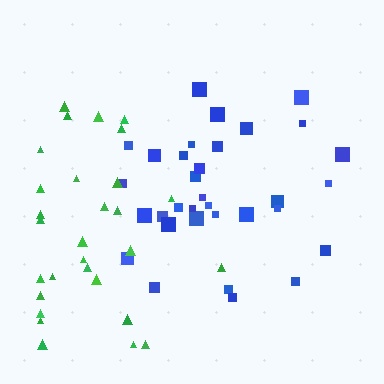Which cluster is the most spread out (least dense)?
Green.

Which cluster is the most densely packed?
Blue.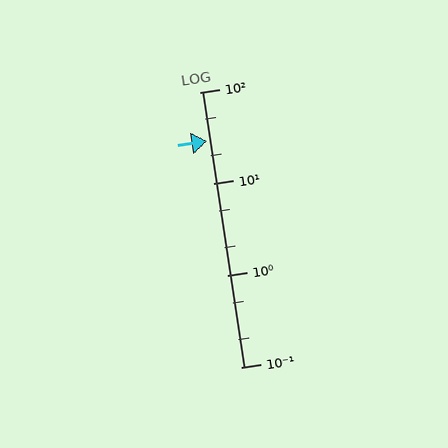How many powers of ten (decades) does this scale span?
The scale spans 3 decades, from 0.1 to 100.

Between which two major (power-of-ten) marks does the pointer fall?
The pointer is between 10 and 100.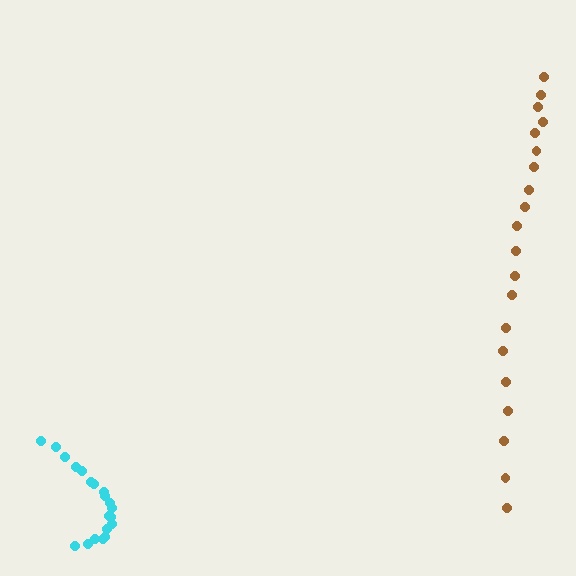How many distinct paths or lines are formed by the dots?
There are 2 distinct paths.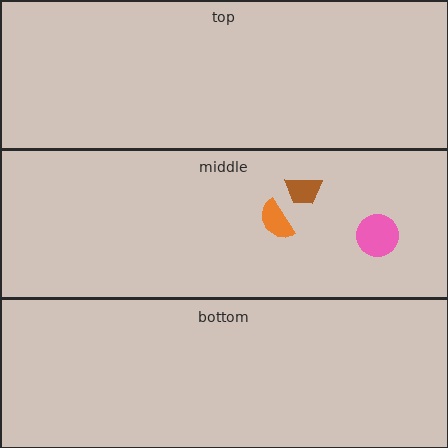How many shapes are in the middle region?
3.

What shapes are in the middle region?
The orange semicircle, the pink circle, the brown trapezoid.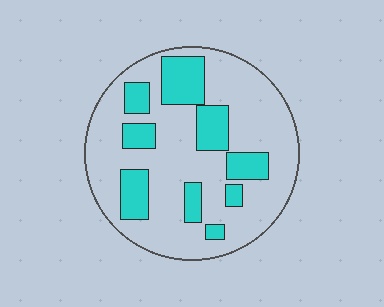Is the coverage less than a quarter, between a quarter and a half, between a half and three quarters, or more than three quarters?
Between a quarter and a half.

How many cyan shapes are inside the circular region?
9.